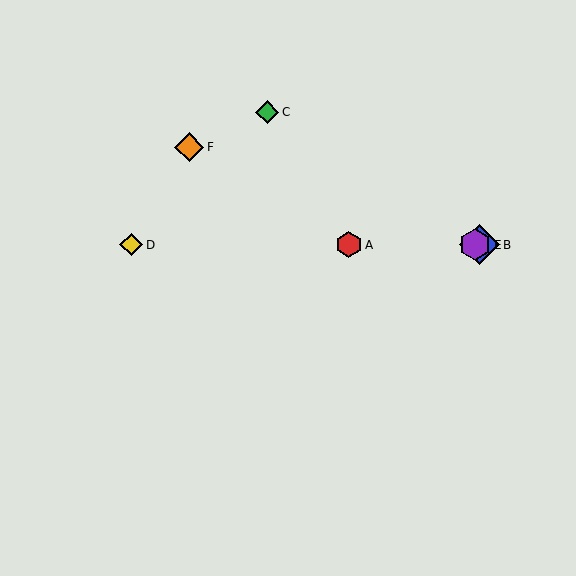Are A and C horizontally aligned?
No, A is at y≈245 and C is at y≈112.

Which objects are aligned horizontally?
Objects A, B, D, E are aligned horizontally.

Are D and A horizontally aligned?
Yes, both are at y≈245.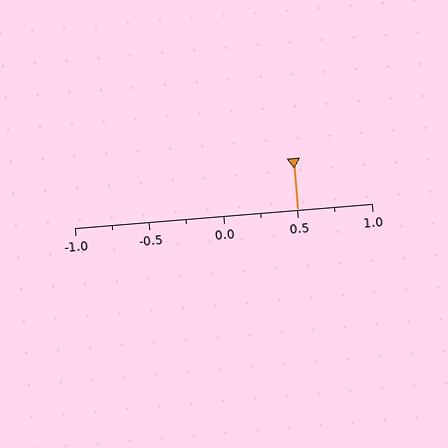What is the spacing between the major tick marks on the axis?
The major ticks are spaced 0.5 apart.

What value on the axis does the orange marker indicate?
The marker indicates approximately 0.5.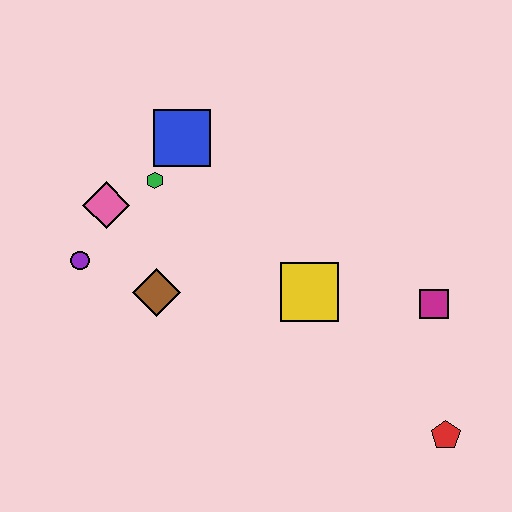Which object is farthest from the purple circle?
The red pentagon is farthest from the purple circle.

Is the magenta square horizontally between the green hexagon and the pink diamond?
No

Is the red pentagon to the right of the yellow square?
Yes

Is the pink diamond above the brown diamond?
Yes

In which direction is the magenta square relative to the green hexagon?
The magenta square is to the right of the green hexagon.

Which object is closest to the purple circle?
The pink diamond is closest to the purple circle.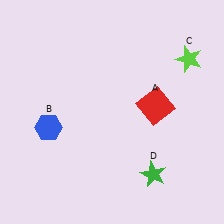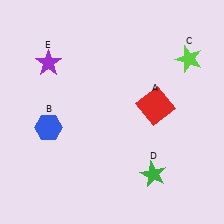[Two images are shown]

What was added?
A purple star (E) was added in Image 2.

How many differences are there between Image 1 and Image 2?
There is 1 difference between the two images.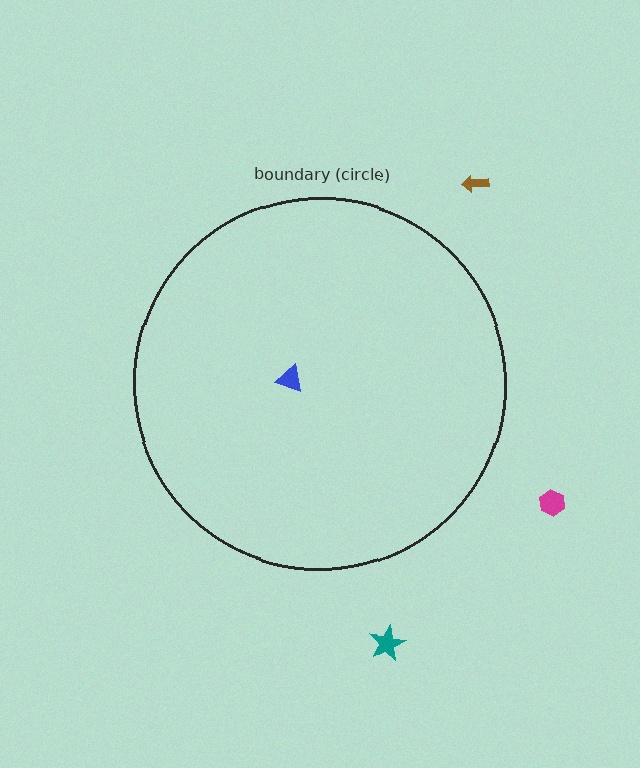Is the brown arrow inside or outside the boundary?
Outside.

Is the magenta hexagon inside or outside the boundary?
Outside.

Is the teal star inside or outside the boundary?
Outside.